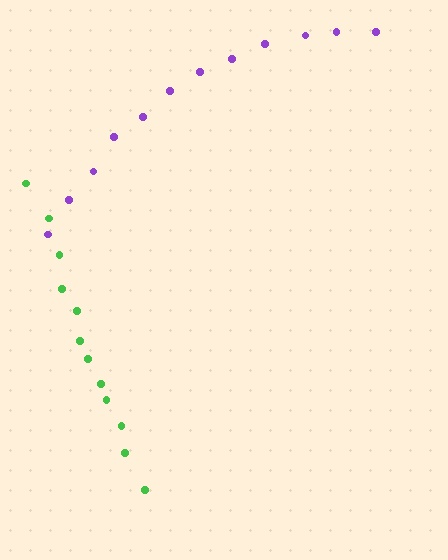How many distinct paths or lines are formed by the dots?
There are 2 distinct paths.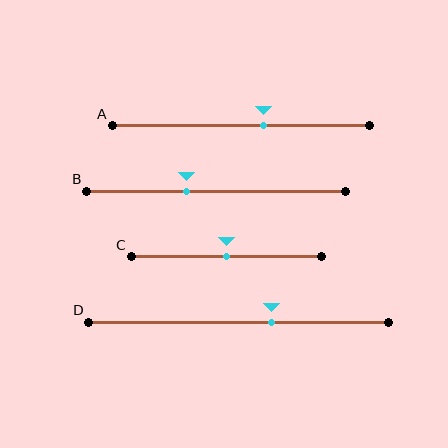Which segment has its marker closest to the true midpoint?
Segment C has its marker closest to the true midpoint.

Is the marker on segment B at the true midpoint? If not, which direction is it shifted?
No, the marker on segment B is shifted to the left by about 11% of the segment length.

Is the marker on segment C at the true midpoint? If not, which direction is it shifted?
Yes, the marker on segment C is at the true midpoint.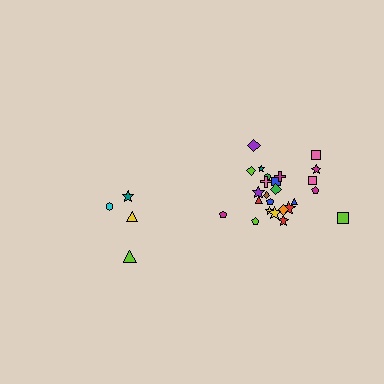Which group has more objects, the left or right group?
The right group.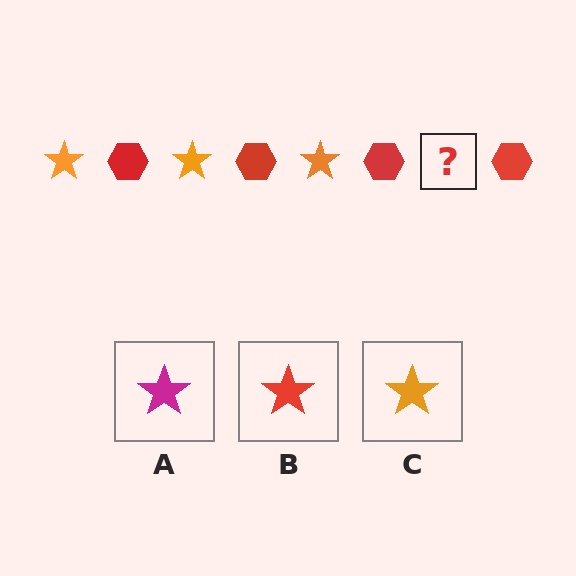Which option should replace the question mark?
Option C.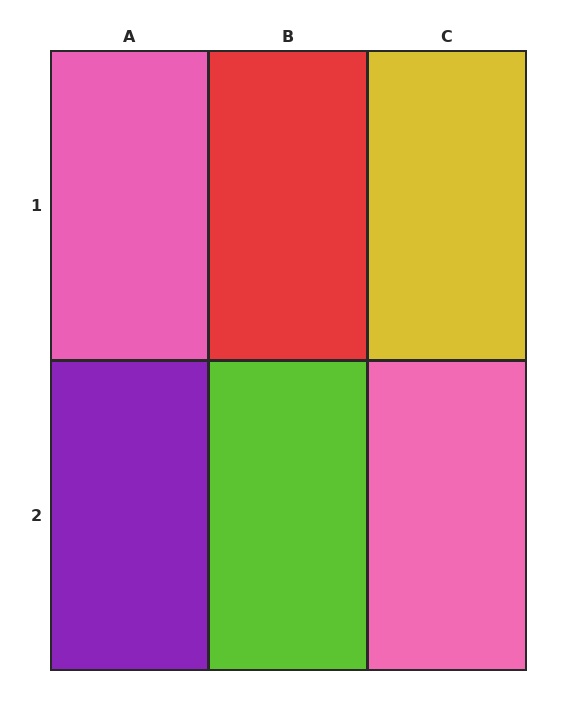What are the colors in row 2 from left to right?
Purple, lime, pink.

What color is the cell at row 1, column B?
Red.